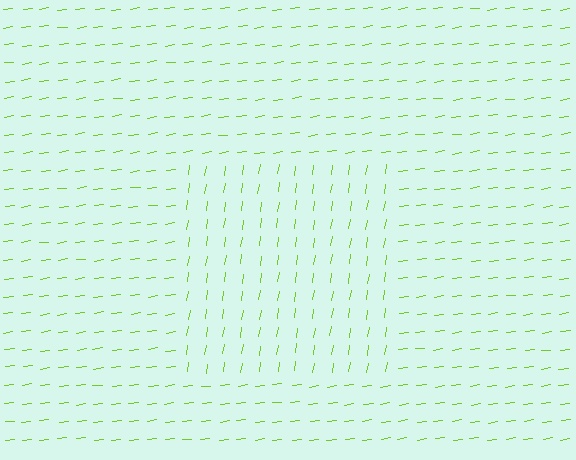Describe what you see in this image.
The image is filled with small lime line segments. A rectangle region in the image has lines oriented differently from the surrounding lines, creating a visible texture boundary.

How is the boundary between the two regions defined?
The boundary is defined purely by a change in line orientation (approximately 74 degrees difference). All lines are the same color and thickness.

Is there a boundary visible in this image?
Yes, there is a texture boundary formed by a change in line orientation.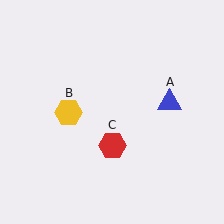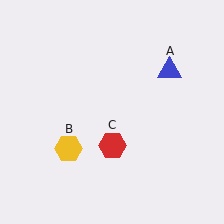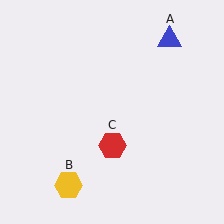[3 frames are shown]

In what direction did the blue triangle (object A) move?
The blue triangle (object A) moved up.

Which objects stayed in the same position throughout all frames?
Red hexagon (object C) remained stationary.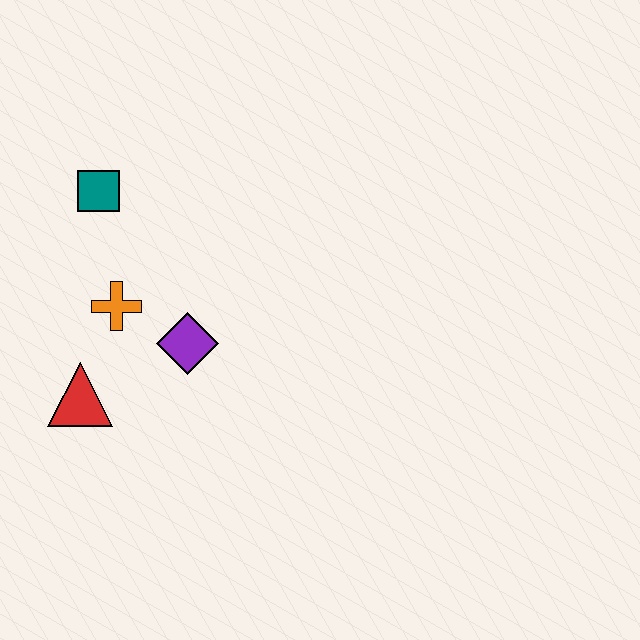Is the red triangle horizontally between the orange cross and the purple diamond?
No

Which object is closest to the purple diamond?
The orange cross is closest to the purple diamond.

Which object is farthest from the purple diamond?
The teal square is farthest from the purple diamond.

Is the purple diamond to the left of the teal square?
No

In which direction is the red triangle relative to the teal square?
The red triangle is below the teal square.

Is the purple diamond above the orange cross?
No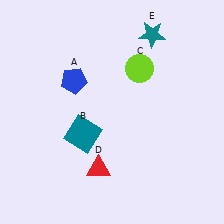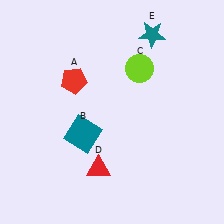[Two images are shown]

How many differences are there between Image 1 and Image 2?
There is 1 difference between the two images.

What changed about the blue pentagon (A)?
In Image 1, A is blue. In Image 2, it changed to red.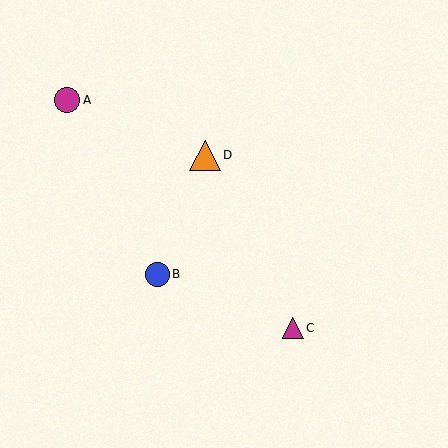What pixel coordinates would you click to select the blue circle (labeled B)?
Click at (158, 274) to select the blue circle B.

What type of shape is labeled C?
Shape C is a magenta triangle.